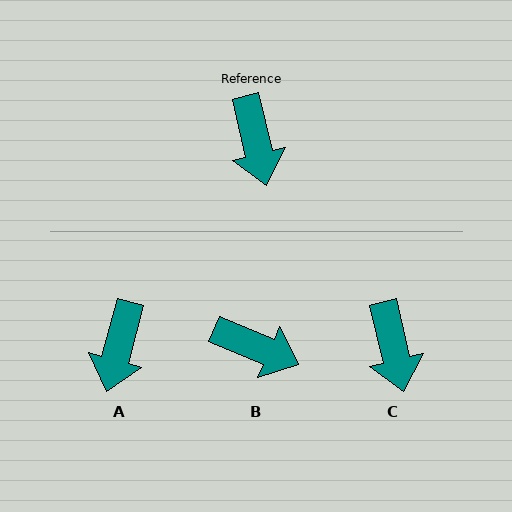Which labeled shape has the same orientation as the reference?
C.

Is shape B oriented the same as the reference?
No, it is off by about 54 degrees.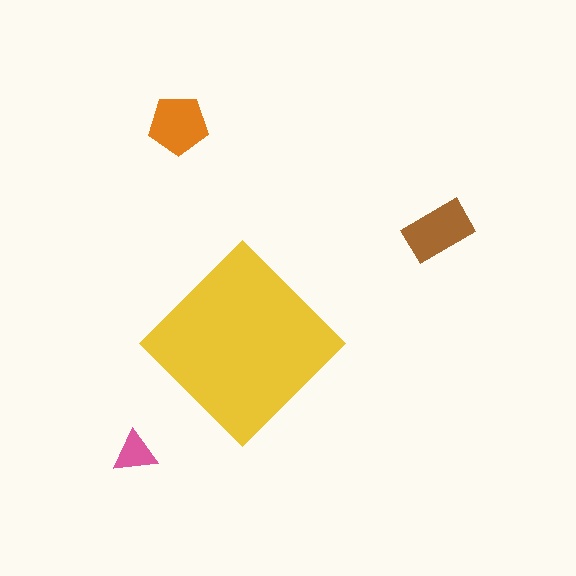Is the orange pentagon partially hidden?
No, the orange pentagon is fully visible.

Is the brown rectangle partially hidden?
No, the brown rectangle is fully visible.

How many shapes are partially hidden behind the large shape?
0 shapes are partially hidden.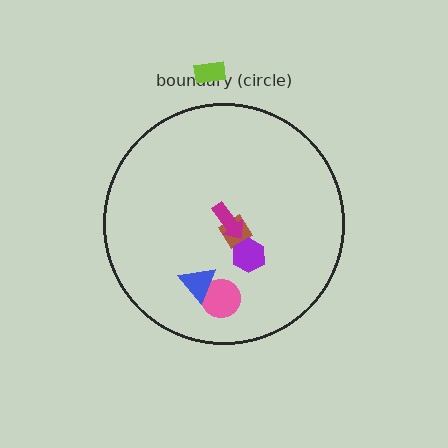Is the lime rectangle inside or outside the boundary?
Outside.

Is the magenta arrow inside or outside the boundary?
Inside.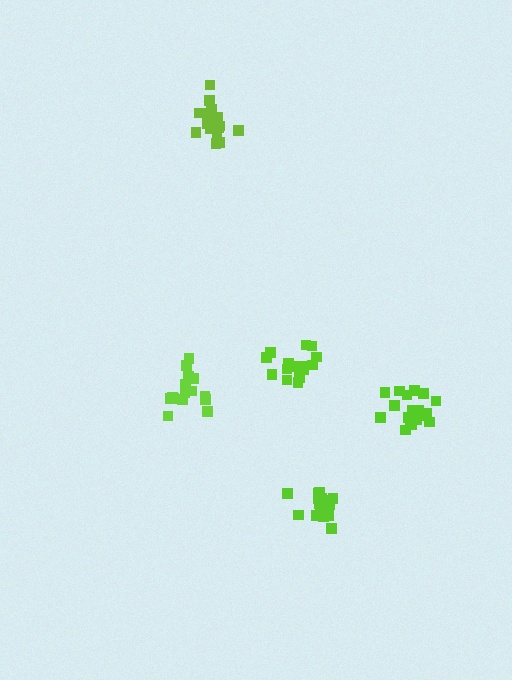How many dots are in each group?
Group 1: 17 dots, Group 2: 20 dots, Group 3: 16 dots, Group 4: 16 dots, Group 5: 19 dots (88 total).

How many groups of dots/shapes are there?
There are 5 groups.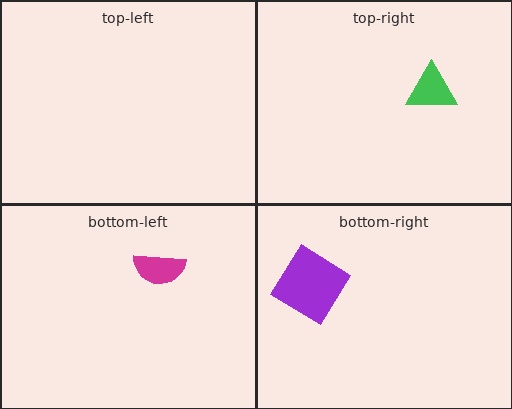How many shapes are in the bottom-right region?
1.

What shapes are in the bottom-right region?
The purple diamond.